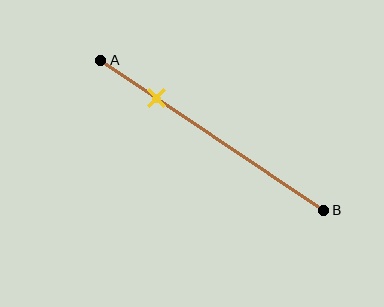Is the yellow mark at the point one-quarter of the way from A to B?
Yes, the mark is approximately at the one-quarter point.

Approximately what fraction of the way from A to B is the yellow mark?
The yellow mark is approximately 25% of the way from A to B.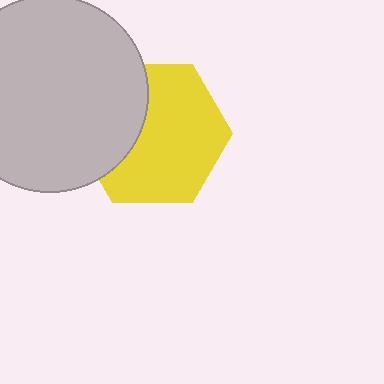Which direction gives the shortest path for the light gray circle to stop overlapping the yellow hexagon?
Moving left gives the shortest separation.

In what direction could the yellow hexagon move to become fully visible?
The yellow hexagon could move right. That would shift it out from behind the light gray circle entirely.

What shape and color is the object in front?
The object in front is a light gray circle.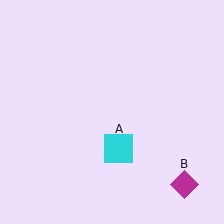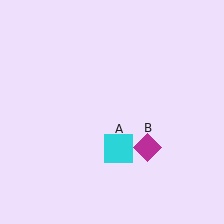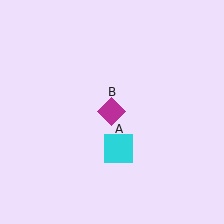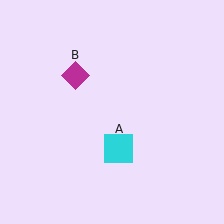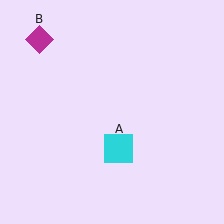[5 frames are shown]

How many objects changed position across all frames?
1 object changed position: magenta diamond (object B).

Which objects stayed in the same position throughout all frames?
Cyan square (object A) remained stationary.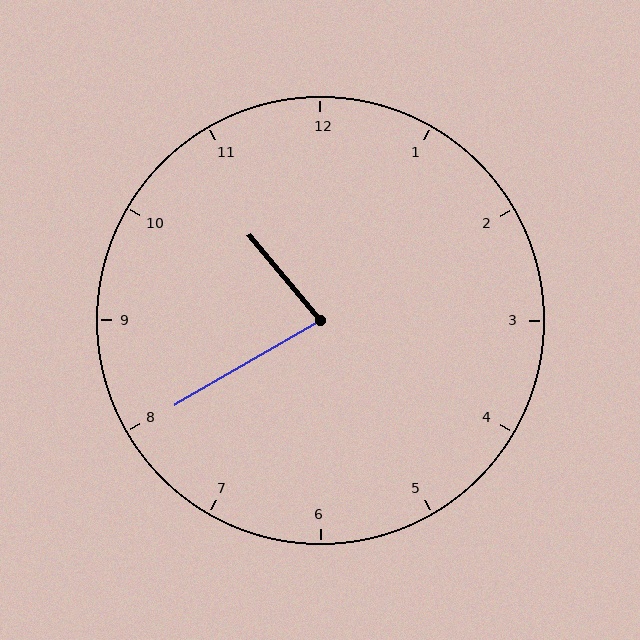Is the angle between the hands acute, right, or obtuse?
It is acute.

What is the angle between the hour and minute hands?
Approximately 80 degrees.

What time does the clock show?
10:40.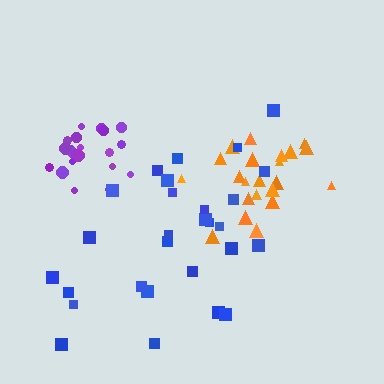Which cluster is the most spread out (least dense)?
Blue.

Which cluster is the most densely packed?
Purple.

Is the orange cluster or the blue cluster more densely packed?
Orange.